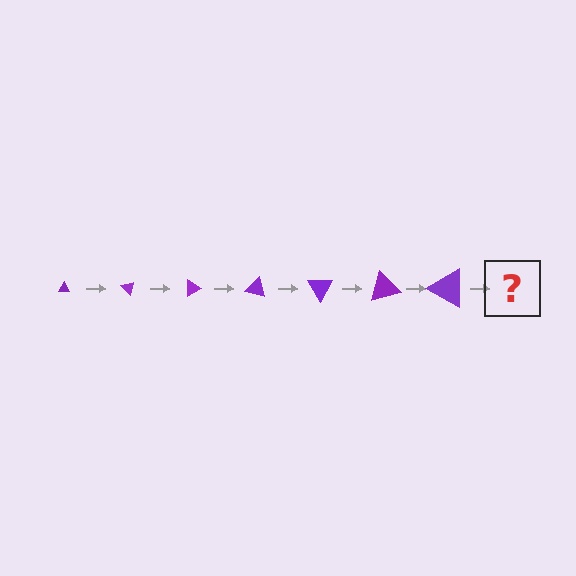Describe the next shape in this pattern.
It should be a triangle, larger than the previous one and rotated 315 degrees from the start.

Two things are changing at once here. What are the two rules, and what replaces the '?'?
The two rules are that the triangle grows larger each step and it rotates 45 degrees each step. The '?' should be a triangle, larger than the previous one and rotated 315 degrees from the start.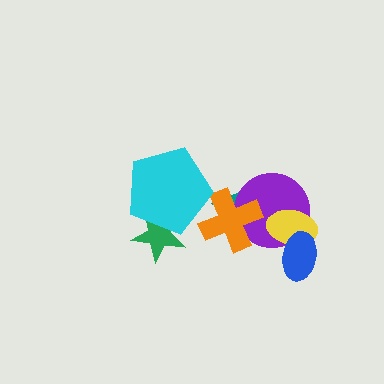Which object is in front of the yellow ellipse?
The blue ellipse is in front of the yellow ellipse.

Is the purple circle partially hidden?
Yes, it is partially covered by another shape.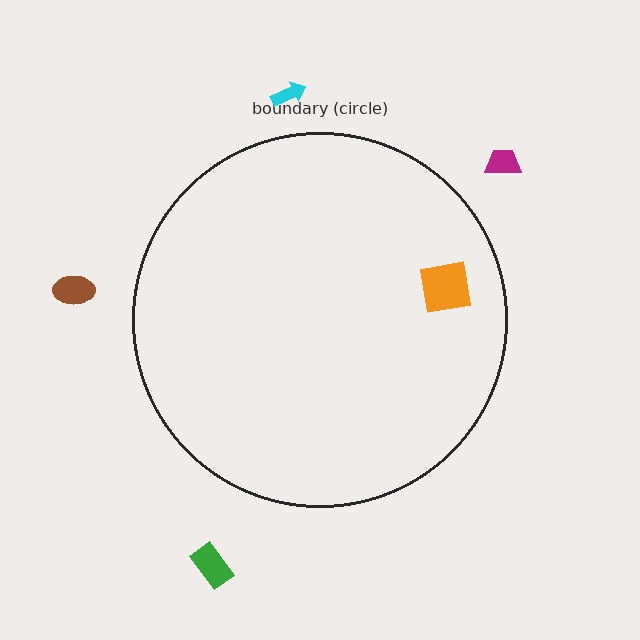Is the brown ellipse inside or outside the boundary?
Outside.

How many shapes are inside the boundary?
1 inside, 4 outside.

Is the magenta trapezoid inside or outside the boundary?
Outside.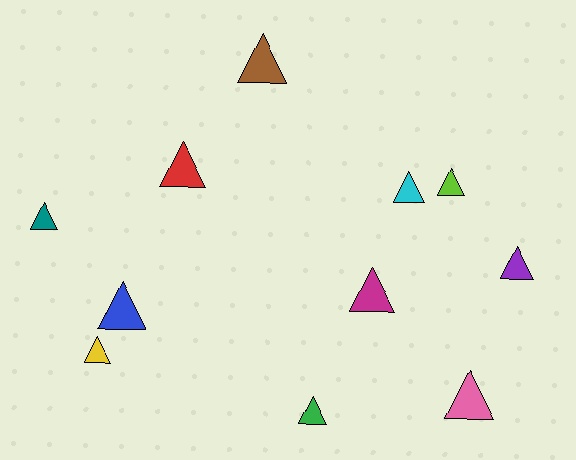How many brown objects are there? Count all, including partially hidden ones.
There is 1 brown object.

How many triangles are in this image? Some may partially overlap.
There are 11 triangles.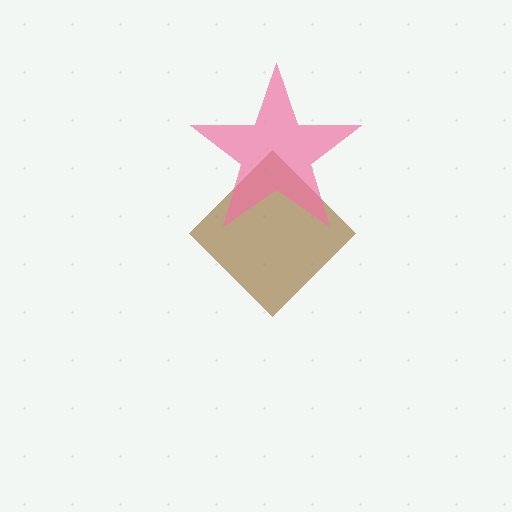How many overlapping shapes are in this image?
There are 2 overlapping shapes in the image.